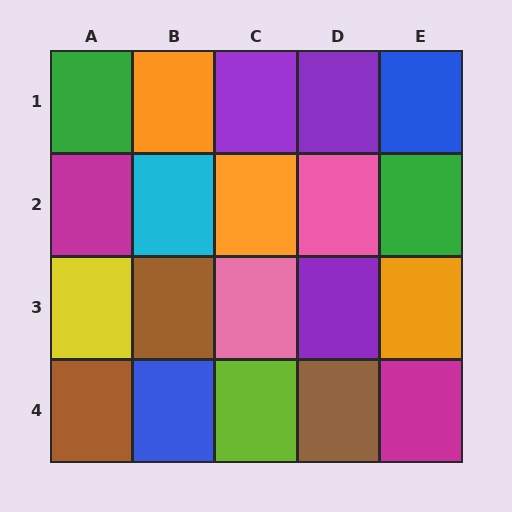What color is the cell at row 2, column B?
Cyan.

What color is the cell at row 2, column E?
Green.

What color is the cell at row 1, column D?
Purple.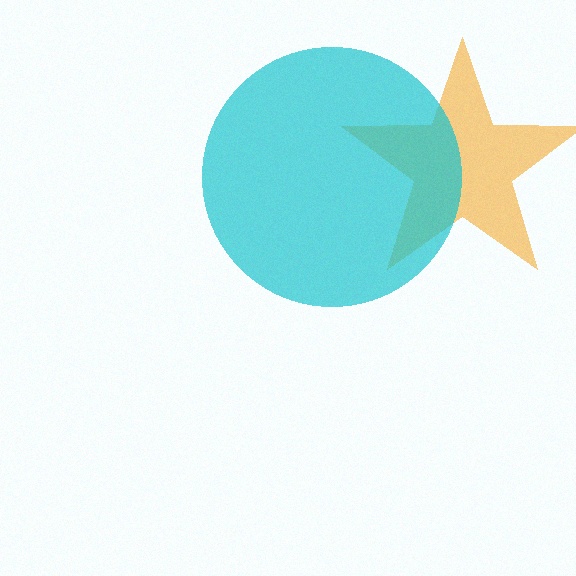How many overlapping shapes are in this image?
There are 2 overlapping shapes in the image.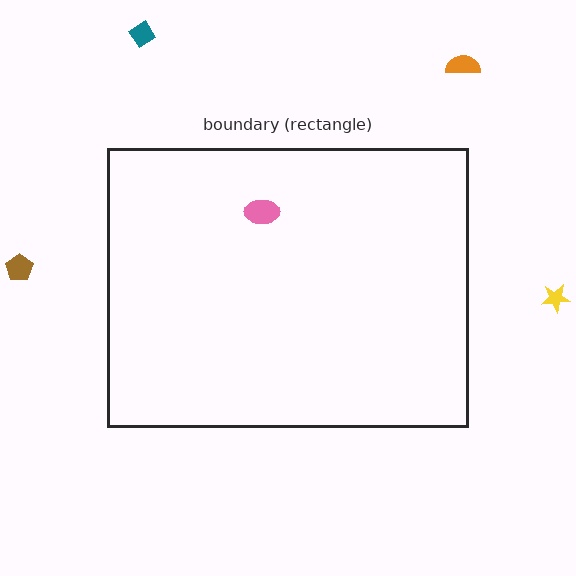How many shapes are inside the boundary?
1 inside, 4 outside.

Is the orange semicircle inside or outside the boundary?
Outside.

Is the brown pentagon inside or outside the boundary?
Outside.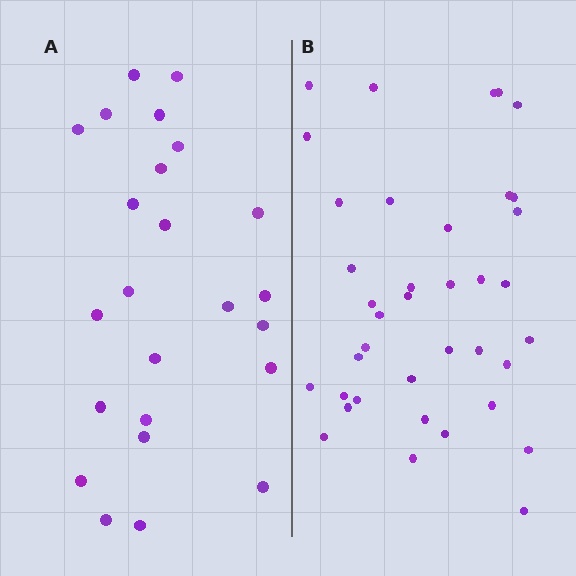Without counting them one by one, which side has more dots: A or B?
Region B (the right region) has more dots.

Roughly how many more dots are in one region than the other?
Region B has approximately 15 more dots than region A.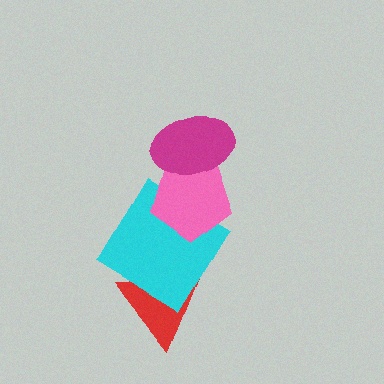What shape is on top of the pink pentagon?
The magenta ellipse is on top of the pink pentagon.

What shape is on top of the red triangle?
The cyan diamond is on top of the red triangle.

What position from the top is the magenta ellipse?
The magenta ellipse is 1st from the top.